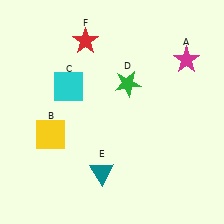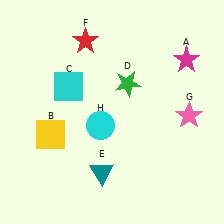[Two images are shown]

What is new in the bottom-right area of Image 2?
A pink star (G) was added in the bottom-right area of Image 2.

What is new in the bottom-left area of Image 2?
A cyan circle (H) was added in the bottom-left area of Image 2.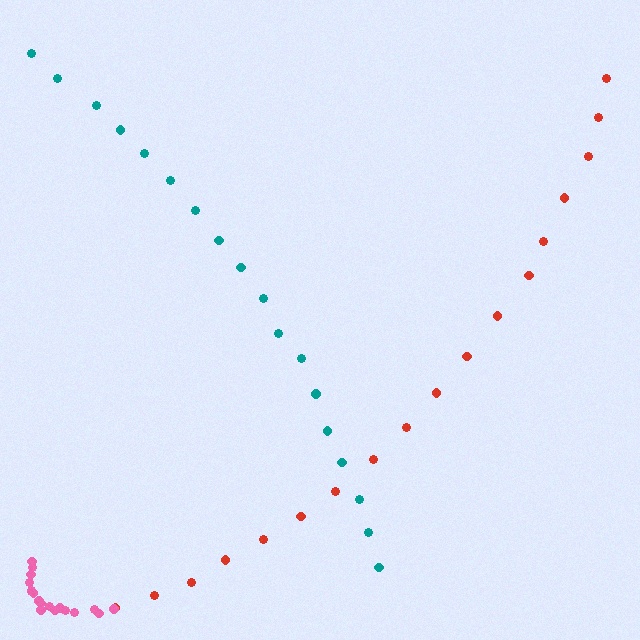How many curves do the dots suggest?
There are 3 distinct paths.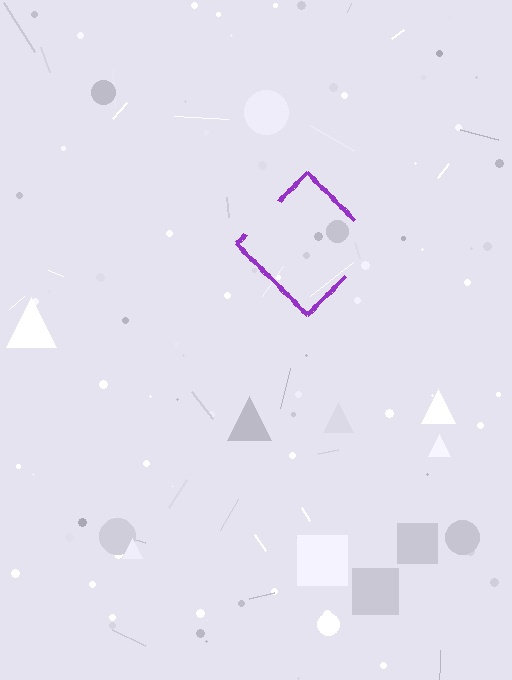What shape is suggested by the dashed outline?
The dashed outline suggests a diamond.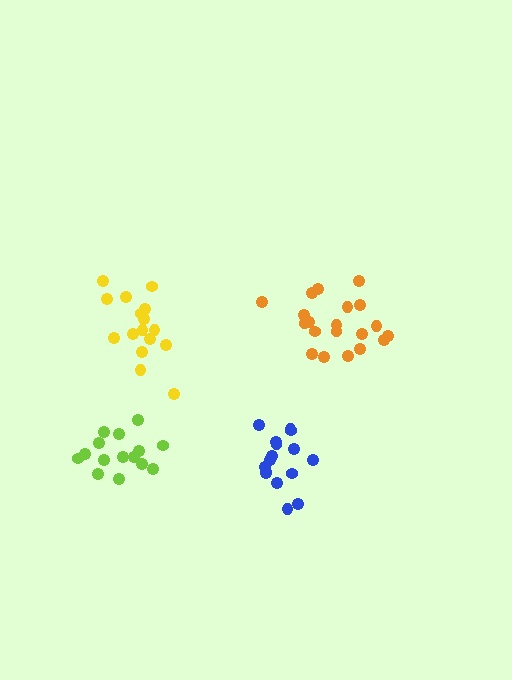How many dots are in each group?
Group 1: 16 dots, Group 2: 20 dots, Group 3: 16 dots, Group 4: 15 dots (67 total).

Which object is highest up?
The orange cluster is topmost.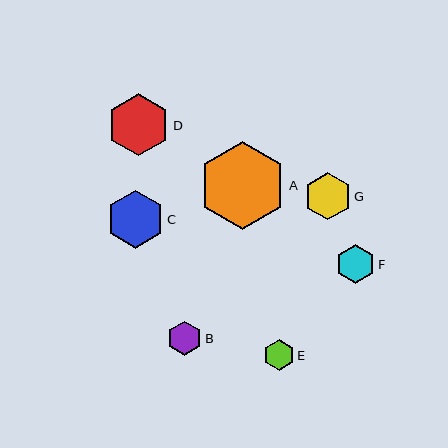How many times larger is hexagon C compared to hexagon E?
Hexagon C is approximately 1.9 times the size of hexagon E.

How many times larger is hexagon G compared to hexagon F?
Hexagon G is approximately 1.2 times the size of hexagon F.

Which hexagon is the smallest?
Hexagon E is the smallest with a size of approximately 30 pixels.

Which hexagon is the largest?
Hexagon A is the largest with a size of approximately 88 pixels.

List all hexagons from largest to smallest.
From largest to smallest: A, D, C, G, F, B, E.